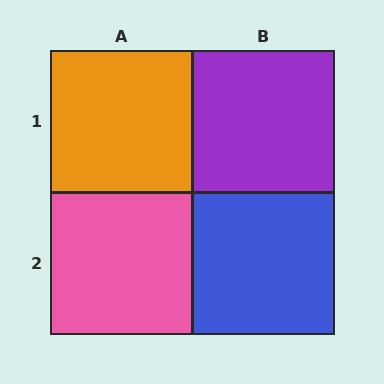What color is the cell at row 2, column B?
Blue.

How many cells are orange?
1 cell is orange.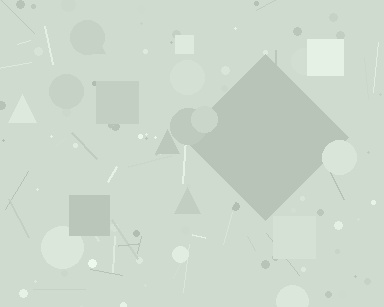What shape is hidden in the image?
A diamond is hidden in the image.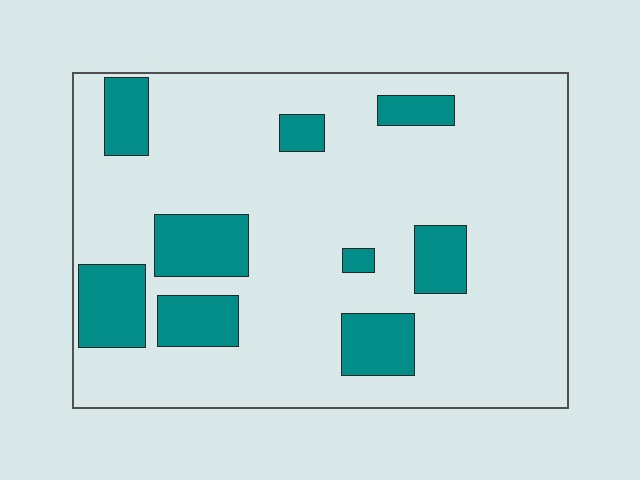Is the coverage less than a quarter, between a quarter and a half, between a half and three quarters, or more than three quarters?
Less than a quarter.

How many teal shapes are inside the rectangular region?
9.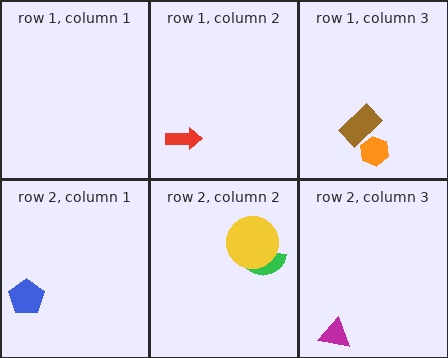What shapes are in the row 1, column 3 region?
The orange hexagon, the brown rectangle.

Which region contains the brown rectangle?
The row 1, column 3 region.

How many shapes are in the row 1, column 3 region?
2.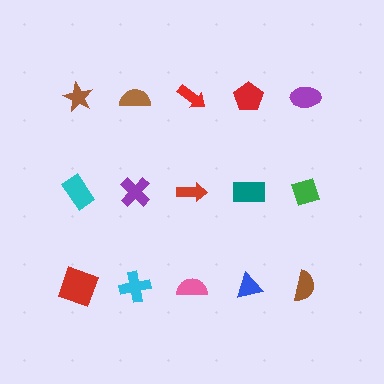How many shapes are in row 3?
5 shapes.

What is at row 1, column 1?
A brown star.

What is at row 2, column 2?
A purple cross.